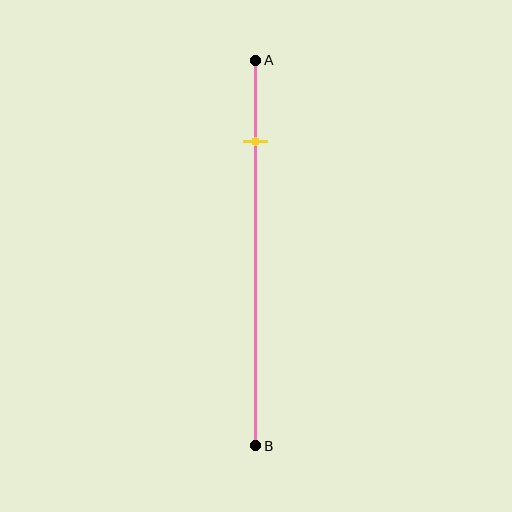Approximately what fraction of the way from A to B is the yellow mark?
The yellow mark is approximately 20% of the way from A to B.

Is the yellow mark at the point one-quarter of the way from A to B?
No, the mark is at about 20% from A, not at the 25% one-quarter point.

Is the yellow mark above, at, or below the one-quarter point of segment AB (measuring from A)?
The yellow mark is above the one-quarter point of segment AB.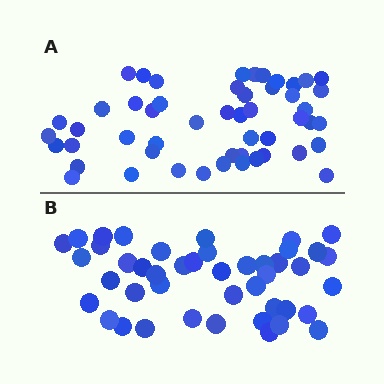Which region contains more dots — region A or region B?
Region A (the top region) has more dots.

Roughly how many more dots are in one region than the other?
Region A has roughly 8 or so more dots than region B.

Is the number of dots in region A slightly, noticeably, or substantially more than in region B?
Region A has only slightly more — the two regions are fairly close. The ratio is roughly 1.2 to 1.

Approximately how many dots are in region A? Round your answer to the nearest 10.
About 50 dots. (The exact count is 51, which rounds to 50.)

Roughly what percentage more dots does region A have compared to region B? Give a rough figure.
About 15% more.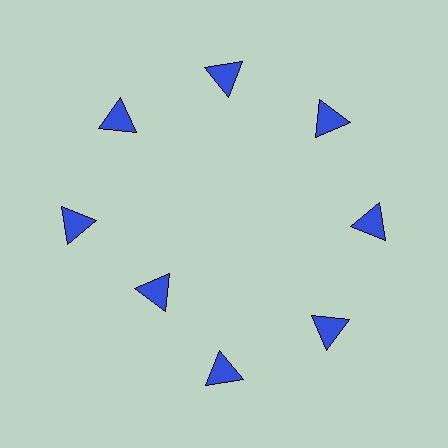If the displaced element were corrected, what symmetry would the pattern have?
It would have 8-fold rotational symmetry — the pattern would map onto itself every 45 degrees.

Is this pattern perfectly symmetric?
No. The 8 blue triangles are arranged in a ring, but one element near the 8 o'clock position is pulled inward toward the center, breaking the 8-fold rotational symmetry.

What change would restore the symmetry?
The symmetry would be restored by moving it outward, back onto the ring so that all 8 triangles sit at equal angles and equal distance from the center.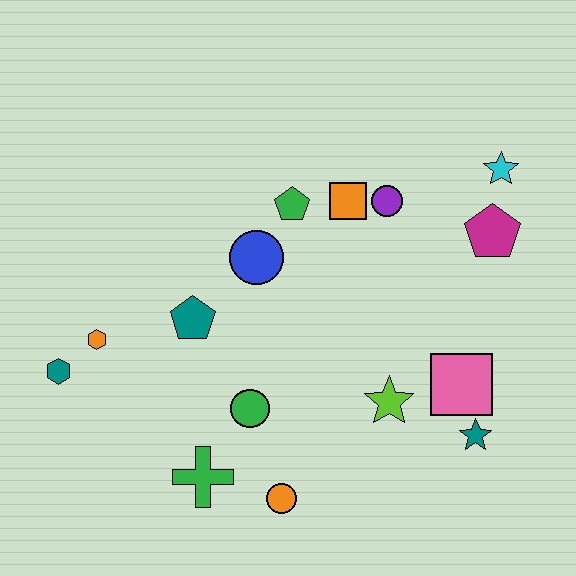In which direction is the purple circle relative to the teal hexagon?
The purple circle is to the right of the teal hexagon.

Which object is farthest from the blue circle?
The teal star is farthest from the blue circle.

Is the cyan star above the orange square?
Yes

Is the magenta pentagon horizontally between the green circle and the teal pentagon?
No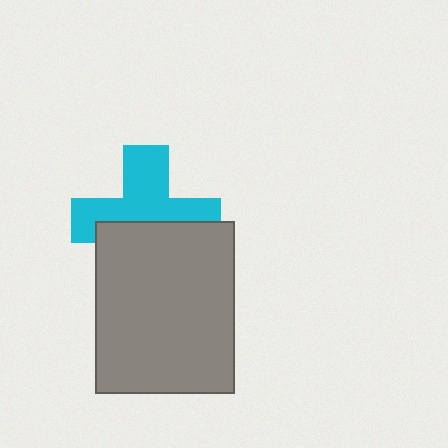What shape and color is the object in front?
The object in front is a gray rectangle.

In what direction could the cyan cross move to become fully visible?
The cyan cross could move up. That would shift it out from behind the gray rectangle entirely.